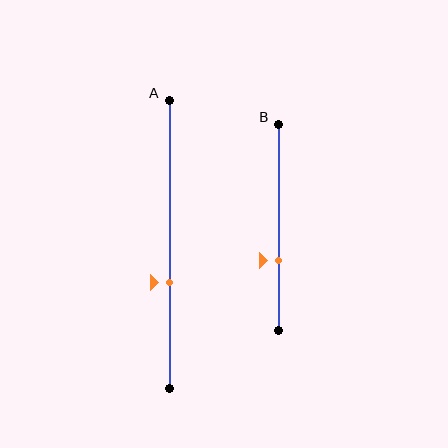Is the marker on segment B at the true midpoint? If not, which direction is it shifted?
No, the marker on segment B is shifted downward by about 16% of the segment length.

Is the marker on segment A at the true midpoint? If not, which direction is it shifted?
No, the marker on segment A is shifted downward by about 13% of the segment length.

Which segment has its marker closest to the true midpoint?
Segment A has its marker closest to the true midpoint.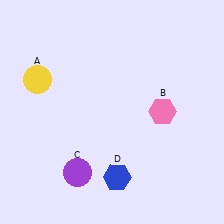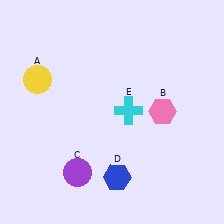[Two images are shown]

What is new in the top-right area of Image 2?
A cyan cross (E) was added in the top-right area of Image 2.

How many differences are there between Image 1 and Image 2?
There is 1 difference between the two images.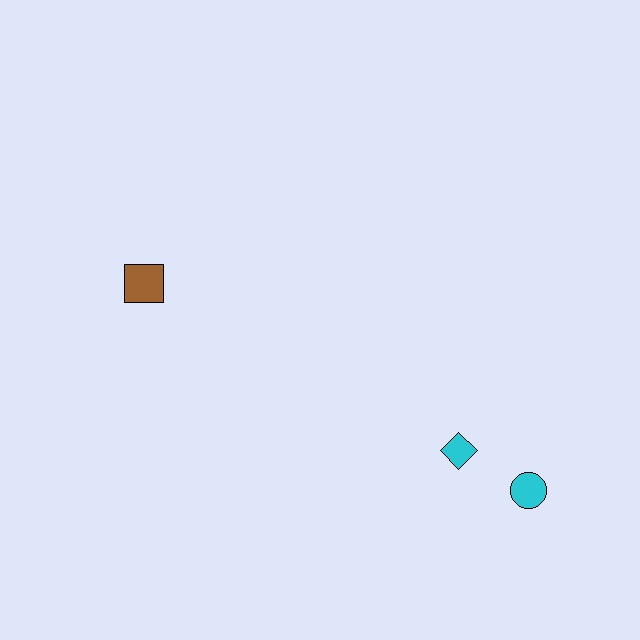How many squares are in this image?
There is 1 square.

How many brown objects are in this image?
There is 1 brown object.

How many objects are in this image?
There are 3 objects.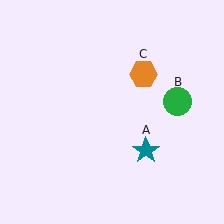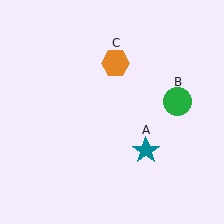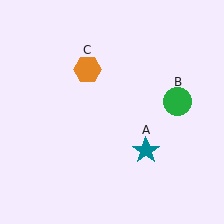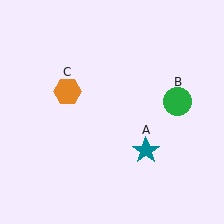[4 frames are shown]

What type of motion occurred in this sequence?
The orange hexagon (object C) rotated counterclockwise around the center of the scene.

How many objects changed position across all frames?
1 object changed position: orange hexagon (object C).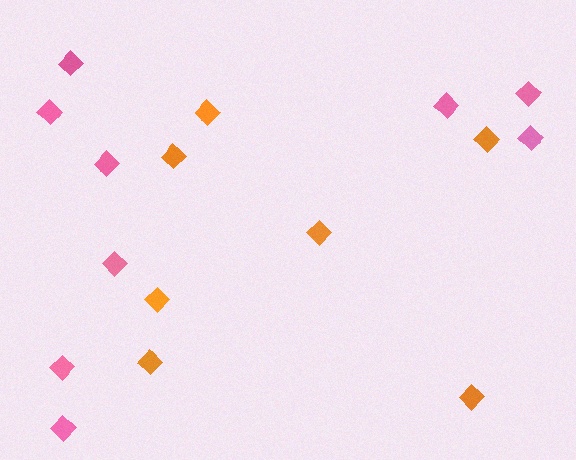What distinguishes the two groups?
There are 2 groups: one group of pink diamonds (9) and one group of orange diamonds (7).